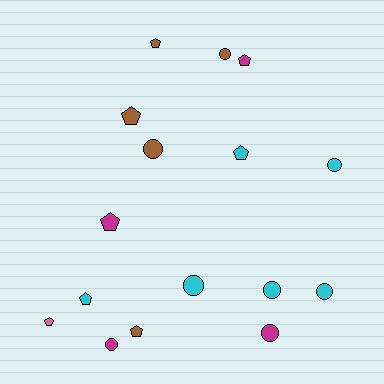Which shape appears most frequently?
Pentagon, with 8 objects.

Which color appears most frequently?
Cyan, with 6 objects.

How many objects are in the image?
There are 16 objects.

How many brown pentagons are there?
There are 3 brown pentagons.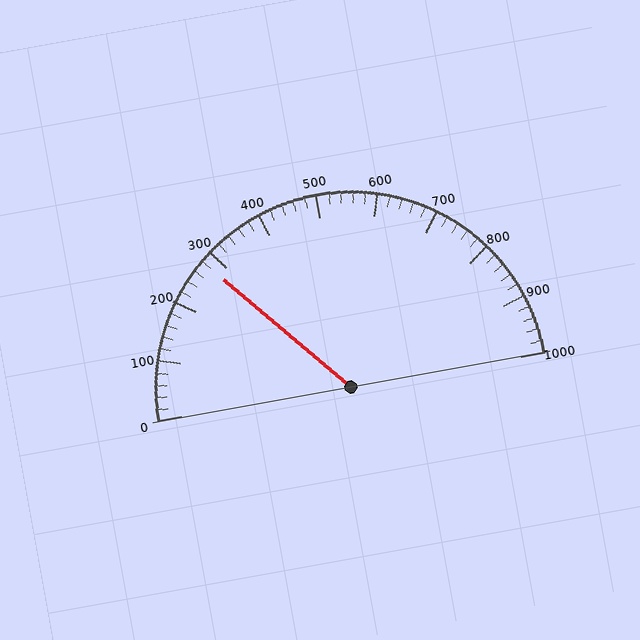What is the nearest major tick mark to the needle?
The nearest major tick mark is 300.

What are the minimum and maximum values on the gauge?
The gauge ranges from 0 to 1000.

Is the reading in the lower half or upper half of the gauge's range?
The reading is in the lower half of the range (0 to 1000).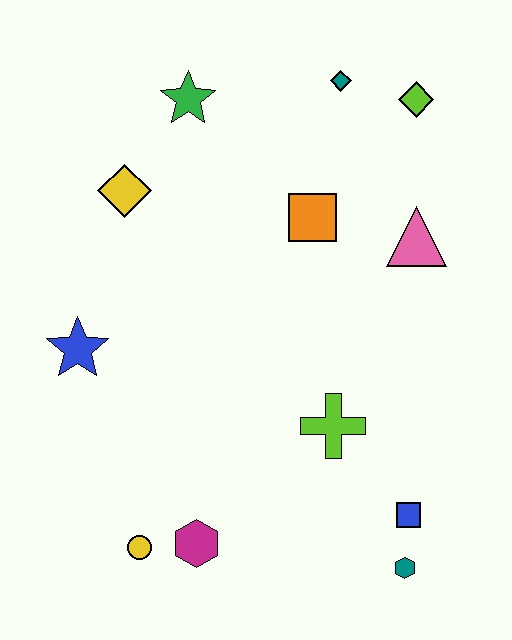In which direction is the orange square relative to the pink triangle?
The orange square is to the left of the pink triangle.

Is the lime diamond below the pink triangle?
No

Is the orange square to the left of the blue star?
No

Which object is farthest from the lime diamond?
The yellow circle is farthest from the lime diamond.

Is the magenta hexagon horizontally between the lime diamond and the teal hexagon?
No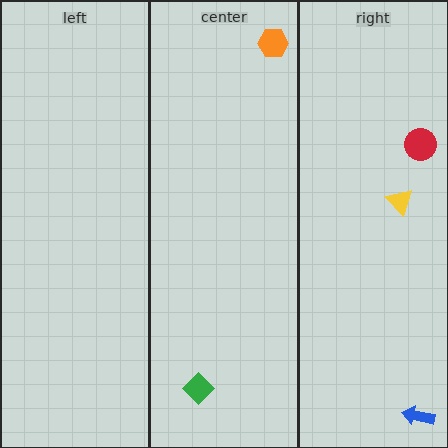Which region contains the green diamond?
The center region.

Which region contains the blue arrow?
The right region.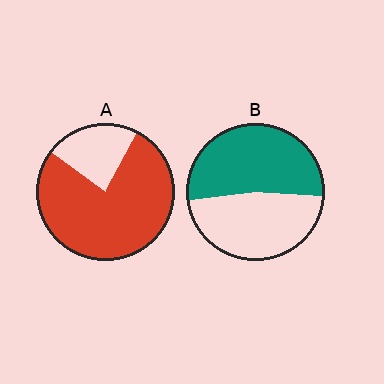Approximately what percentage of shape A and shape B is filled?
A is approximately 80% and B is approximately 55%.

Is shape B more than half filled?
Roughly half.